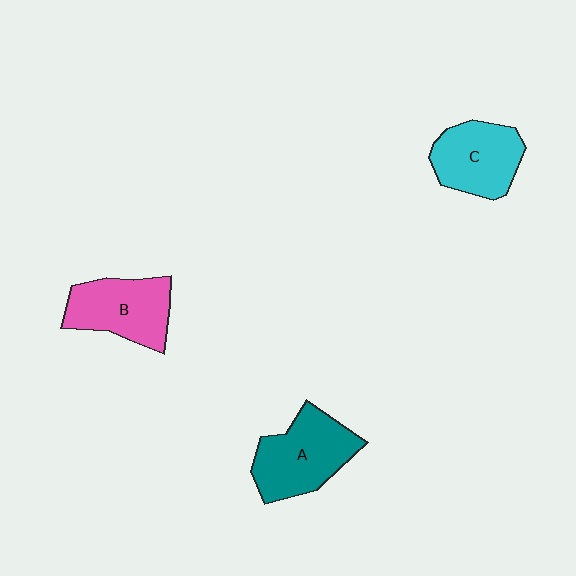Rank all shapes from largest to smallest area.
From largest to smallest: A (teal), B (pink), C (cyan).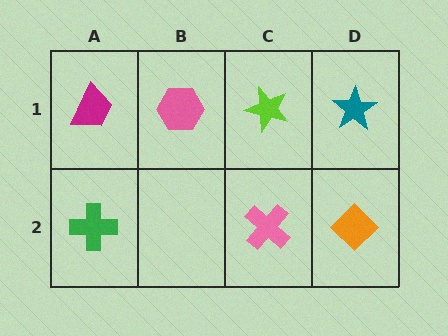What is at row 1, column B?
A pink hexagon.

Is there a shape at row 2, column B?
No, that cell is empty.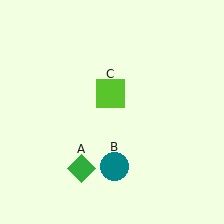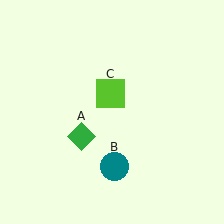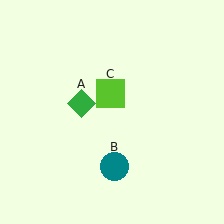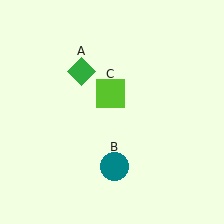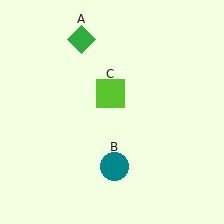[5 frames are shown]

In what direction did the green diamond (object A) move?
The green diamond (object A) moved up.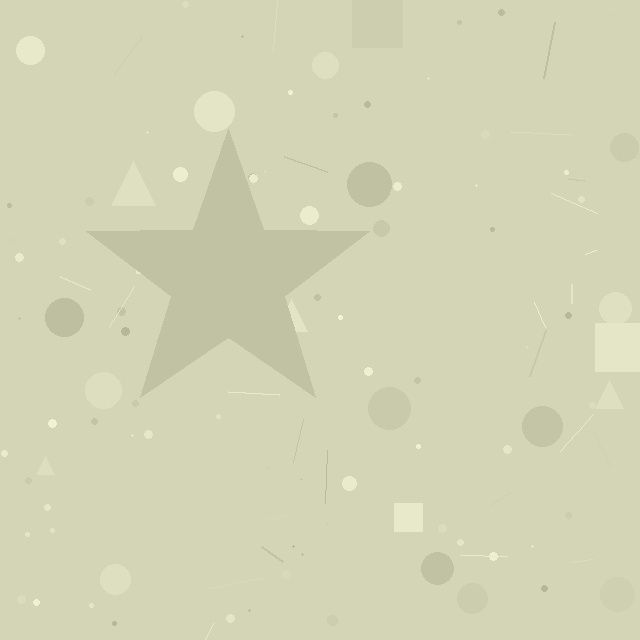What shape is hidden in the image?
A star is hidden in the image.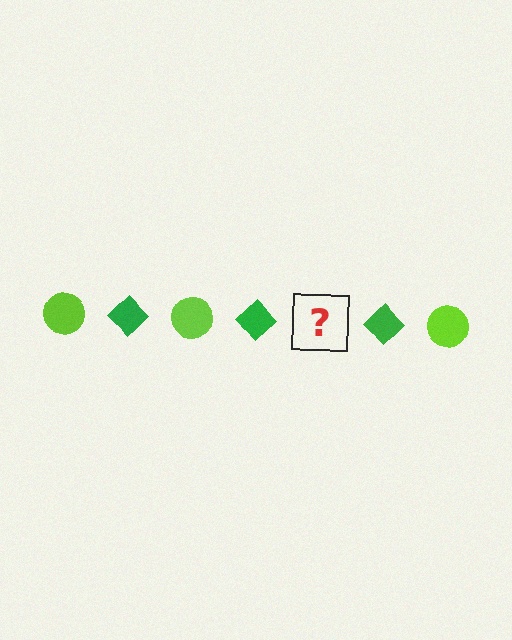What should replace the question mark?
The question mark should be replaced with a lime circle.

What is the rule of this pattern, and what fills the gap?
The rule is that the pattern alternates between lime circle and green diamond. The gap should be filled with a lime circle.